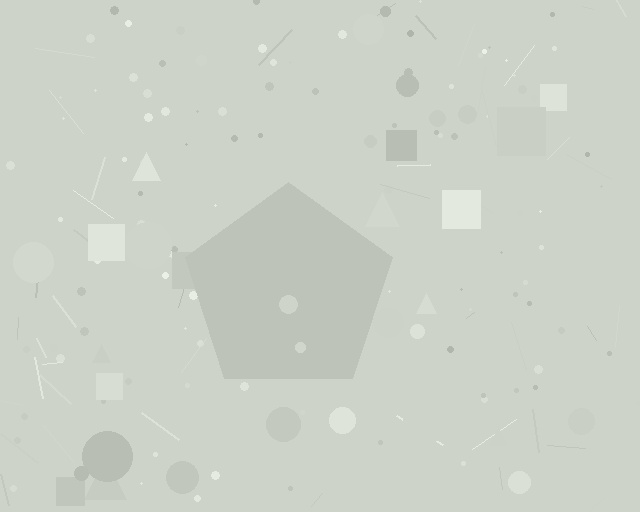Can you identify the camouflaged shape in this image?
The camouflaged shape is a pentagon.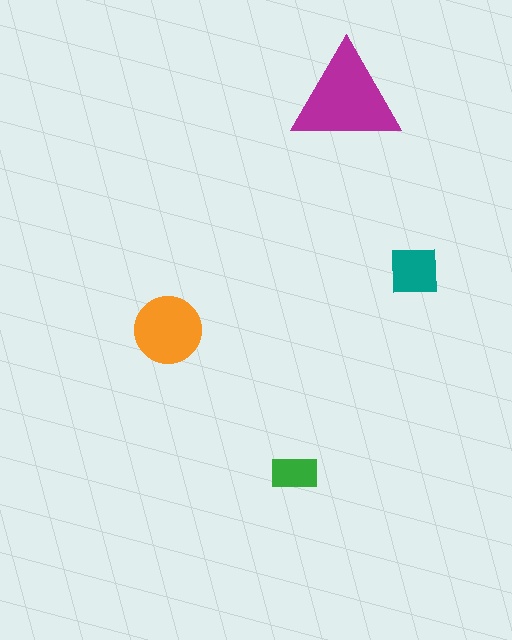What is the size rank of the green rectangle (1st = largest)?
4th.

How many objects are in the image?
There are 4 objects in the image.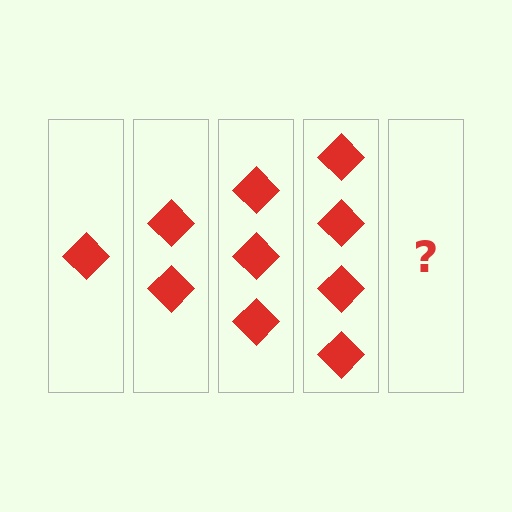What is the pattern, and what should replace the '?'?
The pattern is that each step adds one more diamond. The '?' should be 5 diamonds.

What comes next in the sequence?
The next element should be 5 diamonds.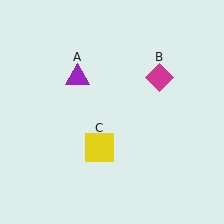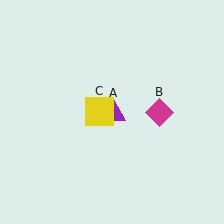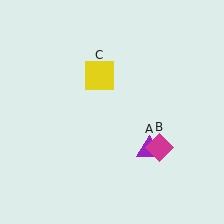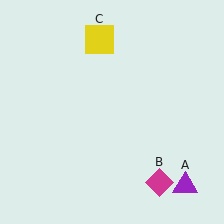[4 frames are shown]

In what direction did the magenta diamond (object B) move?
The magenta diamond (object B) moved down.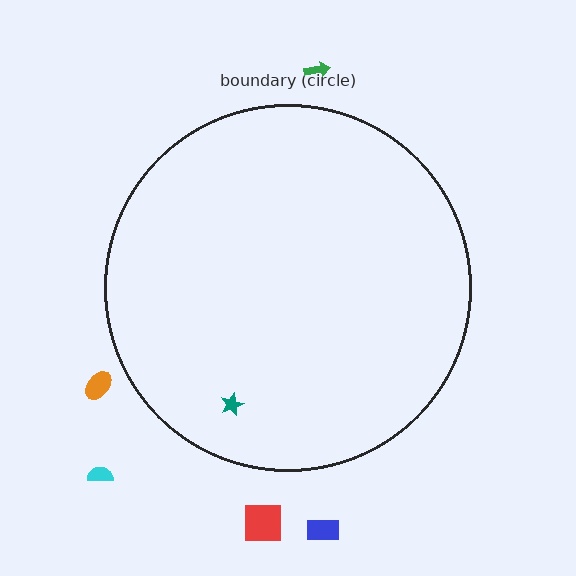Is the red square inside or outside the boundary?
Outside.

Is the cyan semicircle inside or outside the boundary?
Outside.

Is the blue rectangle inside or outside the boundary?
Outside.